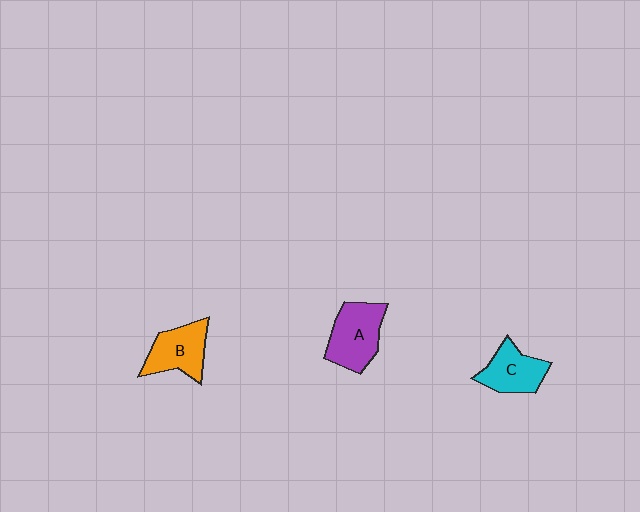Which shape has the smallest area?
Shape C (cyan).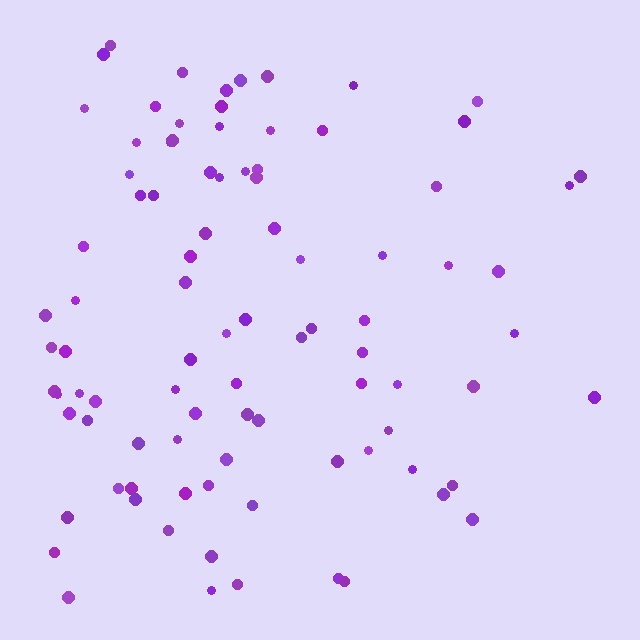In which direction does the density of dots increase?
From right to left, with the left side densest.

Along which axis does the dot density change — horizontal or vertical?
Horizontal.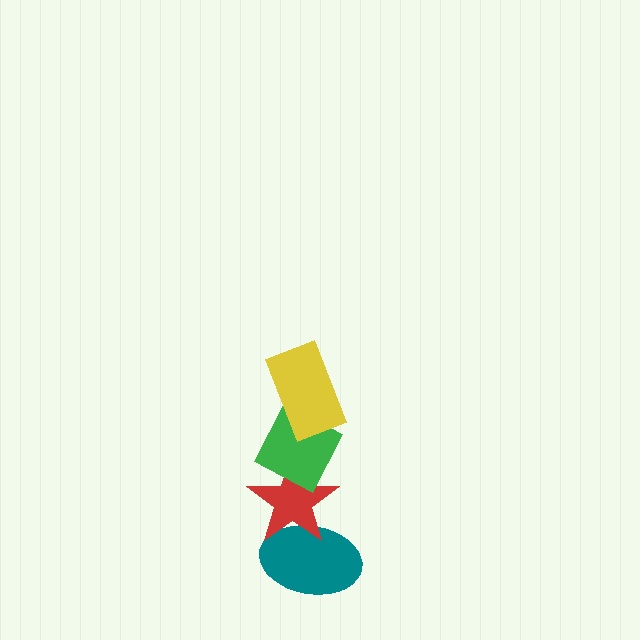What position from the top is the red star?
The red star is 3rd from the top.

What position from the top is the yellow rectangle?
The yellow rectangle is 1st from the top.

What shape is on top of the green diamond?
The yellow rectangle is on top of the green diamond.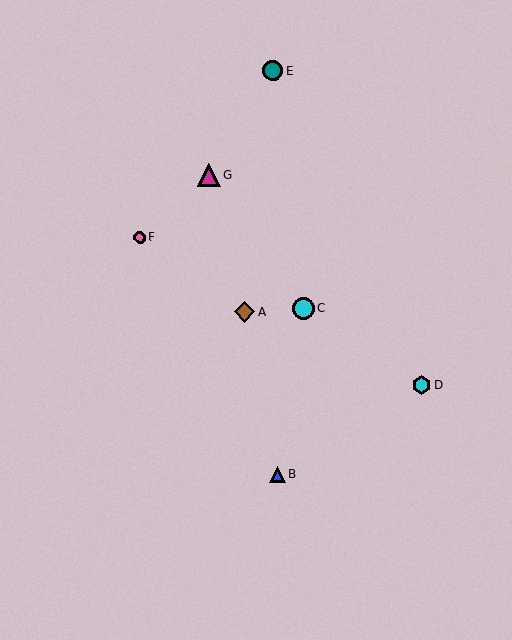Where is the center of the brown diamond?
The center of the brown diamond is at (244, 312).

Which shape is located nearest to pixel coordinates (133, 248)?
The pink circle (labeled F) at (140, 237) is nearest to that location.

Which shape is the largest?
The magenta triangle (labeled G) is the largest.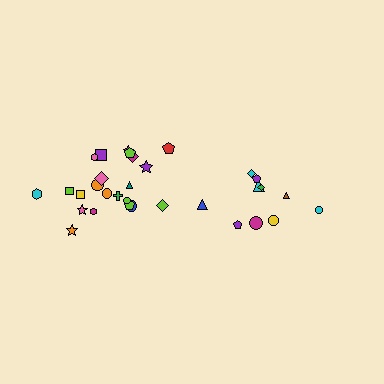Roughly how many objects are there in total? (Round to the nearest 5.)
Roughly 30 objects in total.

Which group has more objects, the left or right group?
The left group.